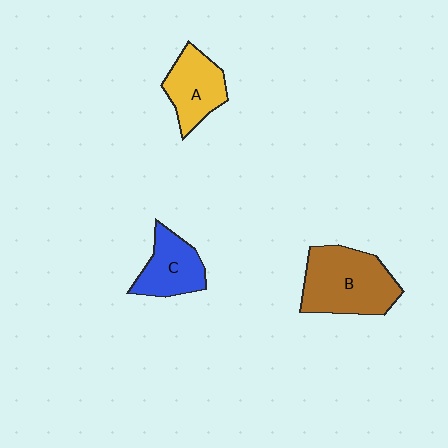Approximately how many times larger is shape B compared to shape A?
Approximately 1.5 times.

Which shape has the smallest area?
Shape C (blue).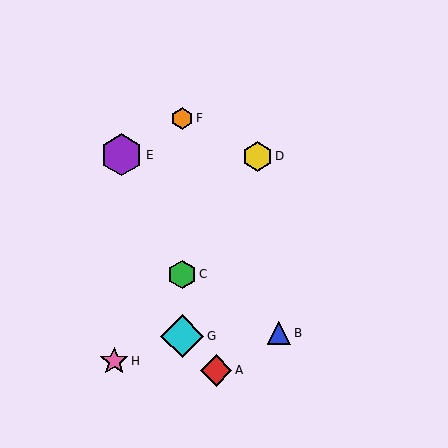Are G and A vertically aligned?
No, G is at x≈182 and A is at x≈216.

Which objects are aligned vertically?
Objects C, F, G are aligned vertically.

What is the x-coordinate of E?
Object E is at x≈122.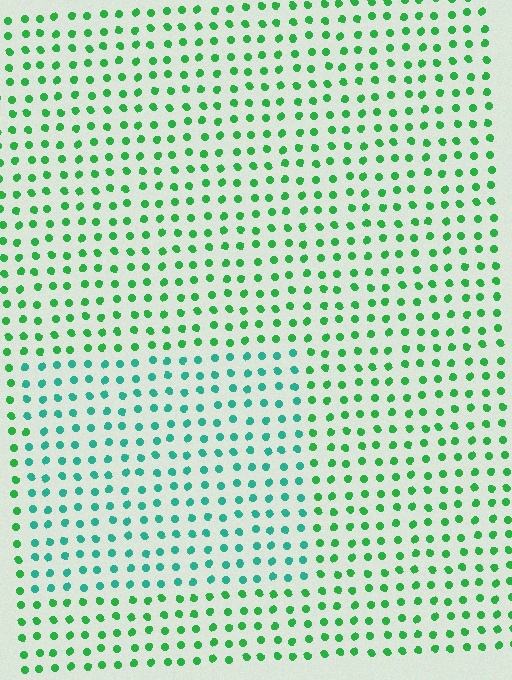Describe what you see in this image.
The image is filled with small green elements in a uniform arrangement. A rectangle-shaped region is visible where the elements are tinted to a slightly different hue, forming a subtle color boundary.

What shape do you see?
I see a rectangle.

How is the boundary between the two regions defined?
The boundary is defined purely by a slight shift in hue (about 35 degrees). Spacing, size, and orientation are identical on both sides.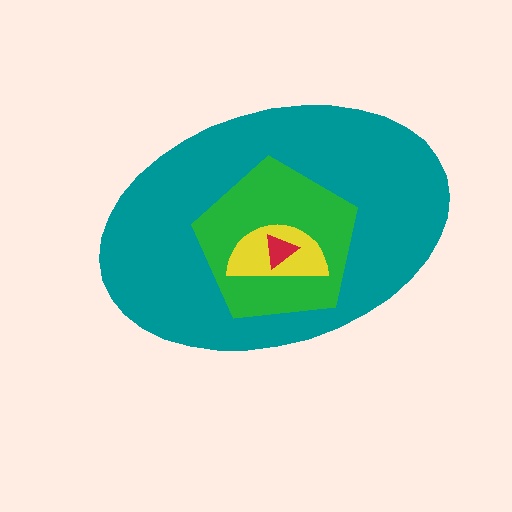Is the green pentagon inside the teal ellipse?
Yes.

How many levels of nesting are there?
4.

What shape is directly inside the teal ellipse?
The green pentagon.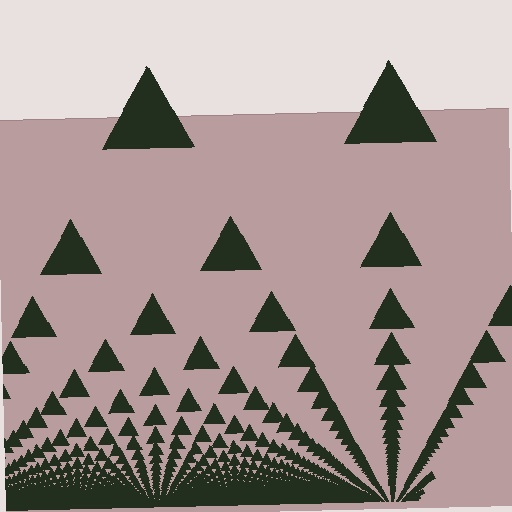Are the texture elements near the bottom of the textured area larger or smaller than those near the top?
Smaller. The gradient is inverted — elements near the bottom are smaller and denser.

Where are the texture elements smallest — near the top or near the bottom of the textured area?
Near the bottom.